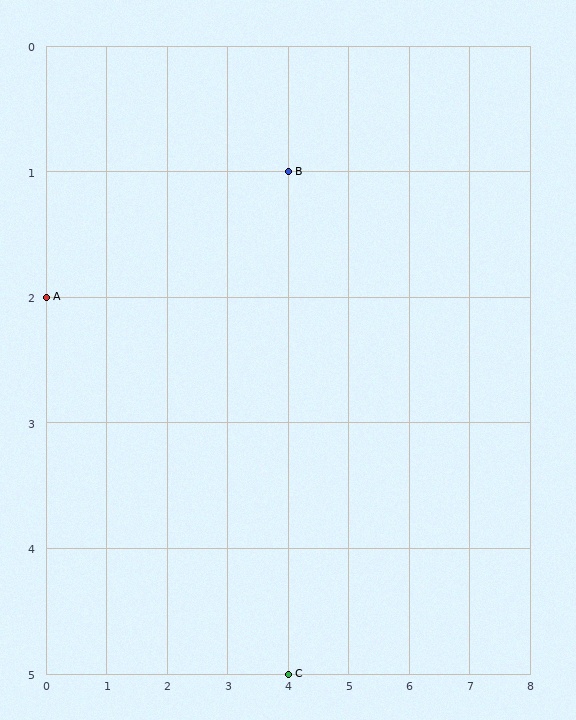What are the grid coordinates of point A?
Point A is at grid coordinates (0, 2).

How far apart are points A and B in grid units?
Points A and B are 4 columns and 1 row apart (about 4.1 grid units diagonally).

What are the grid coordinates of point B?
Point B is at grid coordinates (4, 1).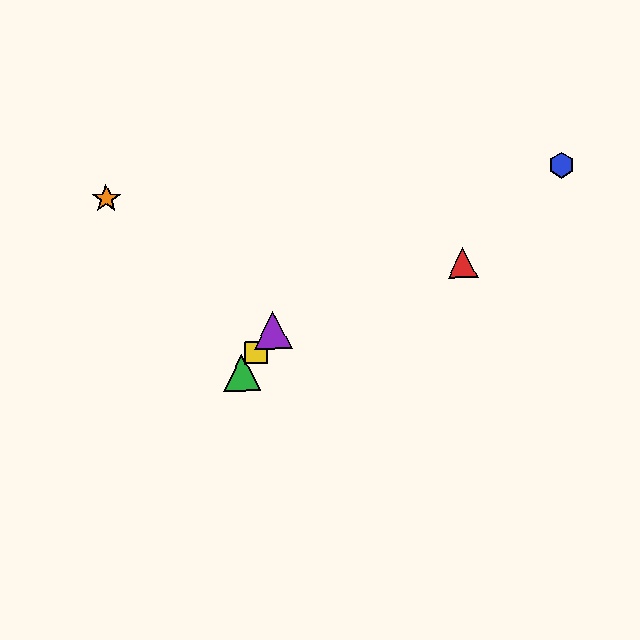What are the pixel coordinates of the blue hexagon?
The blue hexagon is at (562, 165).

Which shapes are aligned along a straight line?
The green triangle, the yellow square, the purple triangle are aligned along a straight line.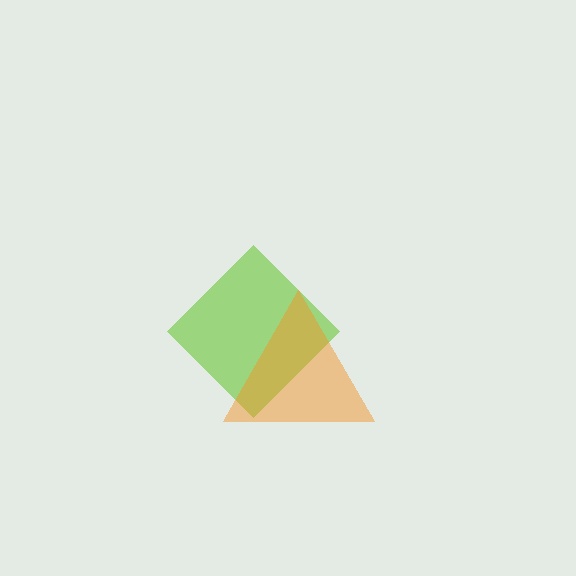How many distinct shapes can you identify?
There are 2 distinct shapes: a lime diamond, an orange triangle.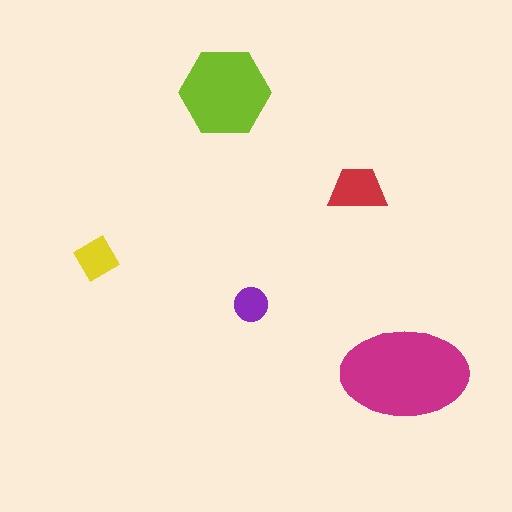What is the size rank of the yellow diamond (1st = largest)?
4th.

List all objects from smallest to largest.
The purple circle, the yellow diamond, the red trapezoid, the lime hexagon, the magenta ellipse.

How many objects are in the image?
There are 5 objects in the image.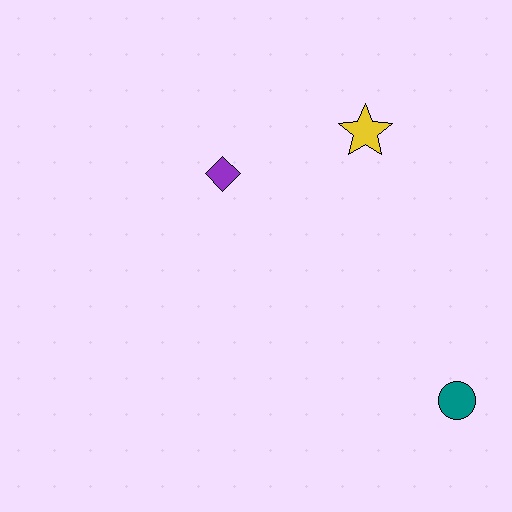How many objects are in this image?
There are 3 objects.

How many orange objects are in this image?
There are no orange objects.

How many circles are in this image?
There is 1 circle.